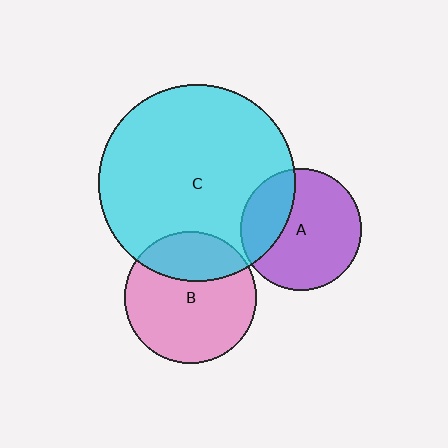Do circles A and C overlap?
Yes.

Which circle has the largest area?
Circle C (cyan).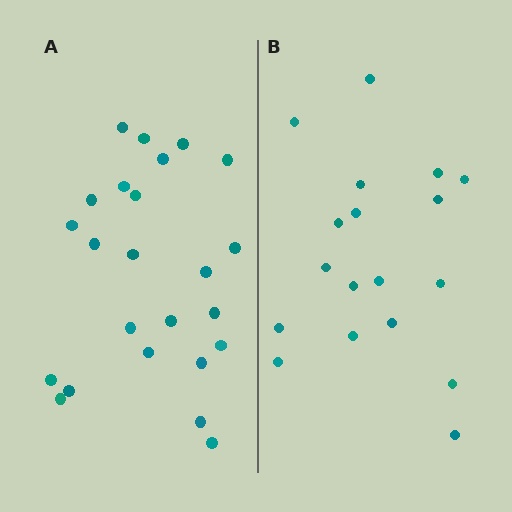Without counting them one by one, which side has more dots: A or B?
Region A (the left region) has more dots.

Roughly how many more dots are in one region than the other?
Region A has about 6 more dots than region B.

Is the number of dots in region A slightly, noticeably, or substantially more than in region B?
Region A has noticeably more, but not dramatically so. The ratio is roughly 1.3 to 1.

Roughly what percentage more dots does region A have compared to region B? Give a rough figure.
About 35% more.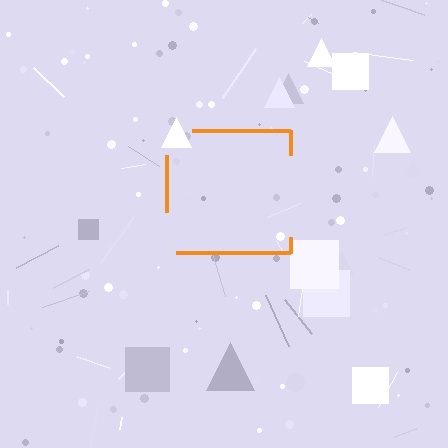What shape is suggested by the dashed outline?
The dashed outline suggests a square.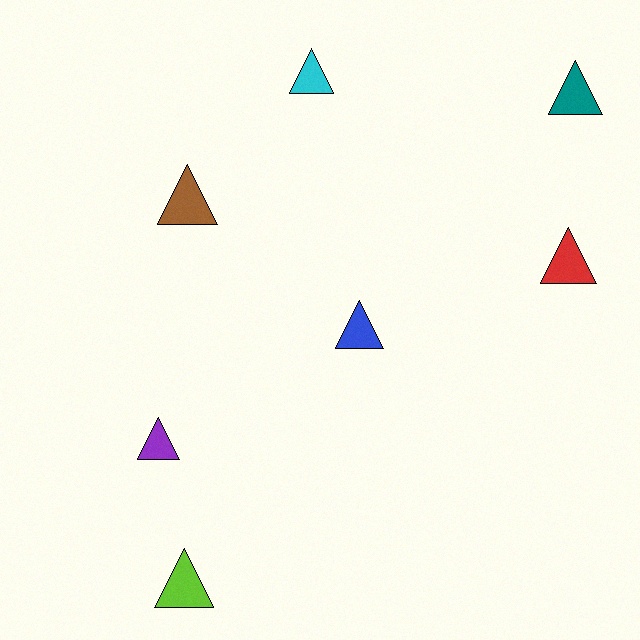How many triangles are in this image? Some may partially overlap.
There are 7 triangles.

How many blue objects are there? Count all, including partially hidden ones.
There is 1 blue object.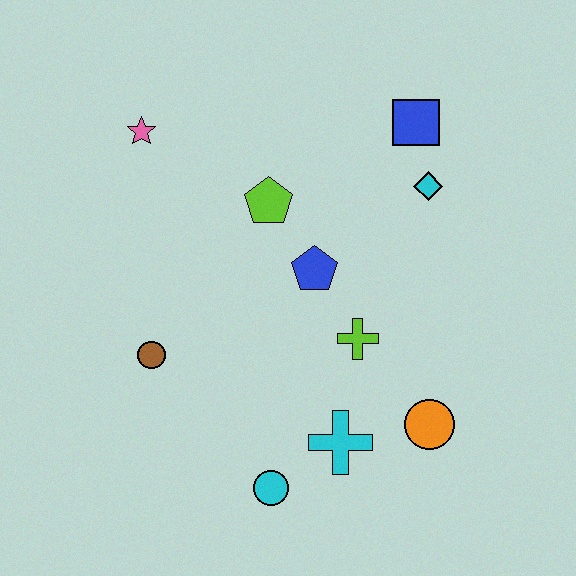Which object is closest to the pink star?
The lime pentagon is closest to the pink star.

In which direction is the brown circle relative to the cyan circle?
The brown circle is above the cyan circle.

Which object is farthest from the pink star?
The orange circle is farthest from the pink star.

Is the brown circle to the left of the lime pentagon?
Yes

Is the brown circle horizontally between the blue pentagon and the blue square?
No